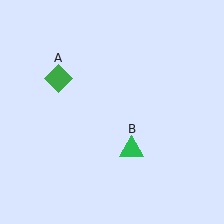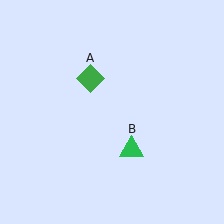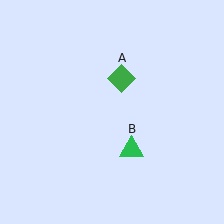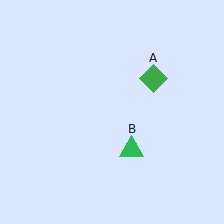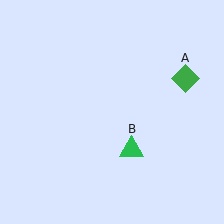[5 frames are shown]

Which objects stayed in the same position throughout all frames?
Green triangle (object B) remained stationary.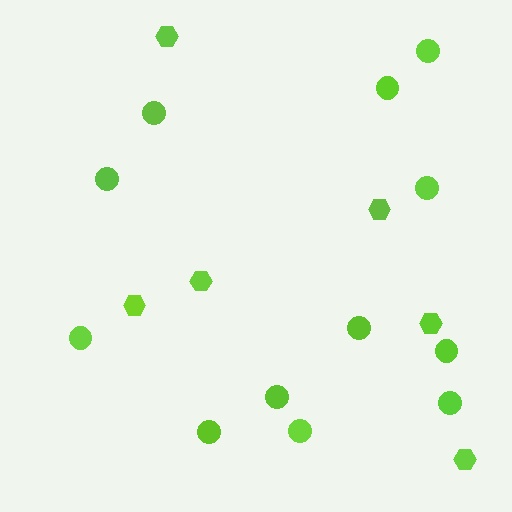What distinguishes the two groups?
There are 2 groups: one group of hexagons (6) and one group of circles (12).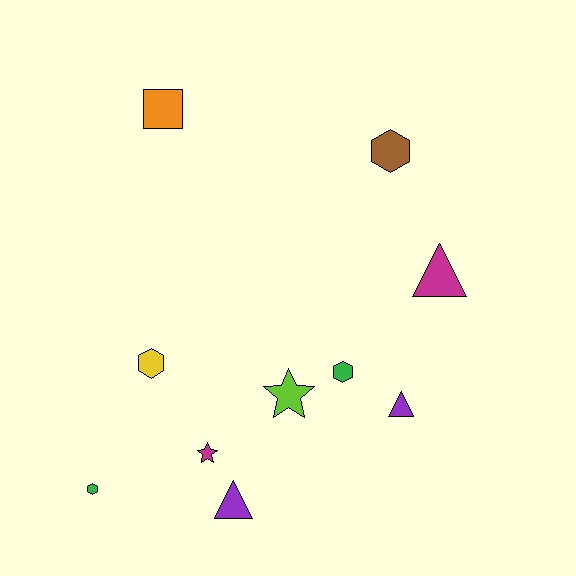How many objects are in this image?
There are 10 objects.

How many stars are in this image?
There are 2 stars.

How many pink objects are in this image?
There are no pink objects.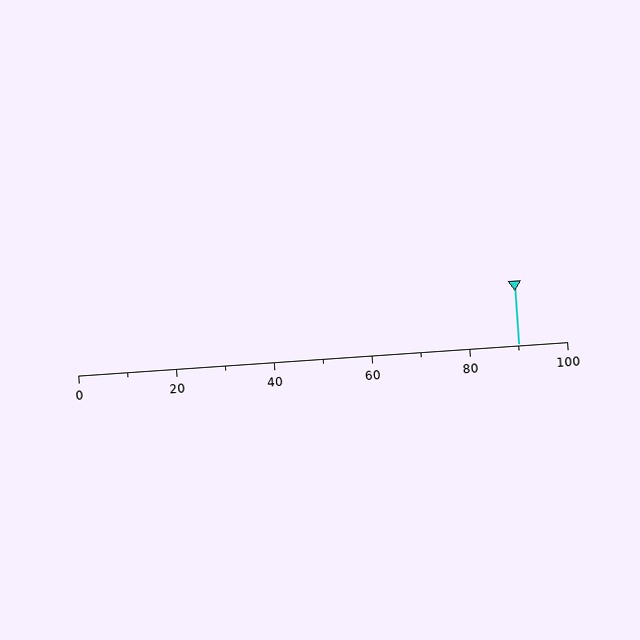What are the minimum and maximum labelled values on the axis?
The axis runs from 0 to 100.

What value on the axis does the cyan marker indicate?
The marker indicates approximately 90.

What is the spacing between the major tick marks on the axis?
The major ticks are spaced 20 apart.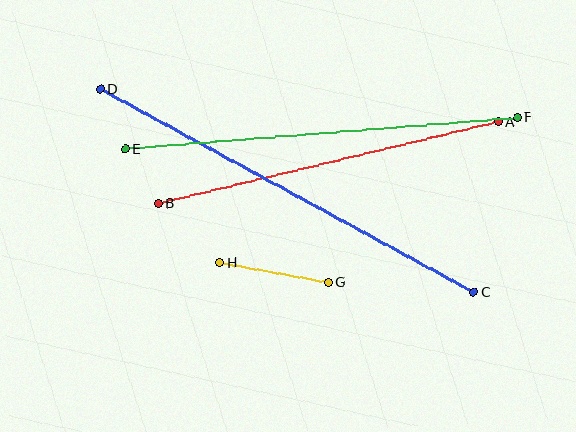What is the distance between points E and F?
The distance is approximately 393 pixels.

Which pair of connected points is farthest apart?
Points C and D are farthest apart.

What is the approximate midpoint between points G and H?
The midpoint is at approximately (274, 273) pixels.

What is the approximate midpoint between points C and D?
The midpoint is at approximately (287, 191) pixels.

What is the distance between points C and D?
The distance is approximately 425 pixels.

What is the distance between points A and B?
The distance is approximately 349 pixels.